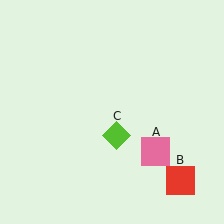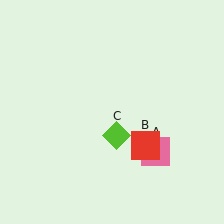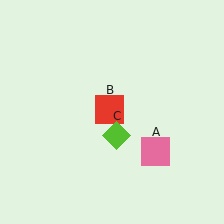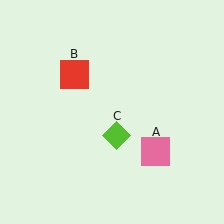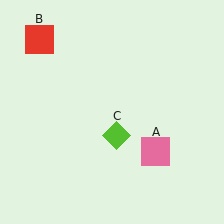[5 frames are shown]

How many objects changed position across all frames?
1 object changed position: red square (object B).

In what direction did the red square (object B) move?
The red square (object B) moved up and to the left.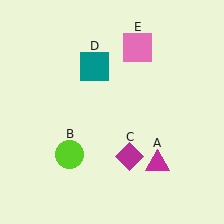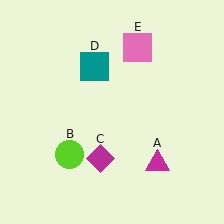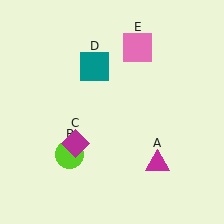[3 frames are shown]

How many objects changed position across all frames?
1 object changed position: magenta diamond (object C).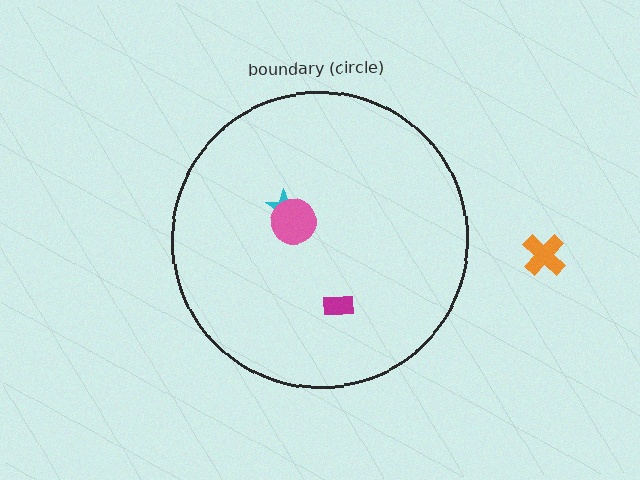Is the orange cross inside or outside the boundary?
Outside.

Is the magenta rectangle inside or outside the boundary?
Inside.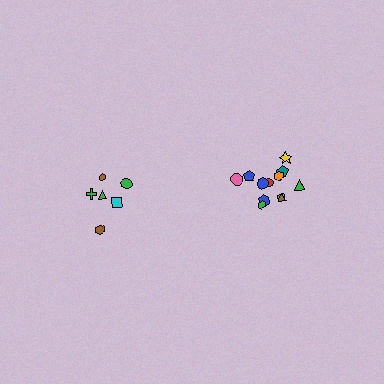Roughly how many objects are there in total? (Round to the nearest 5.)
Roughly 20 objects in total.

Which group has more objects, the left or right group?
The right group.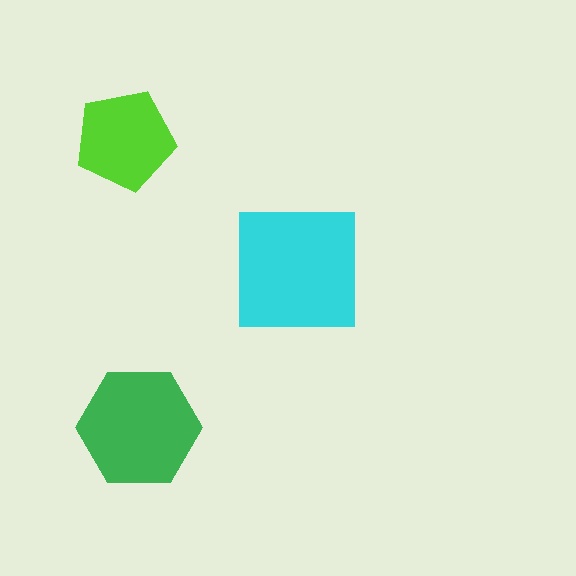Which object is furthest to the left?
The lime pentagon is leftmost.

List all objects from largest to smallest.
The cyan square, the green hexagon, the lime pentagon.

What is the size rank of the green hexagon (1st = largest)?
2nd.